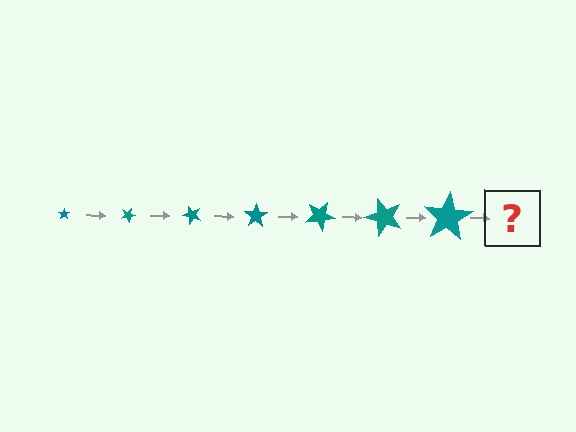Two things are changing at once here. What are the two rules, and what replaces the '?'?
The two rules are that the star grows larger each step and it rotates 25 degrees each step. The '?' should be a star, larger than the previous one and rotated 175 degrees from the start.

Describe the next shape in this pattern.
It should be a star, larger than the previous one and rotated 175 degrees from the start.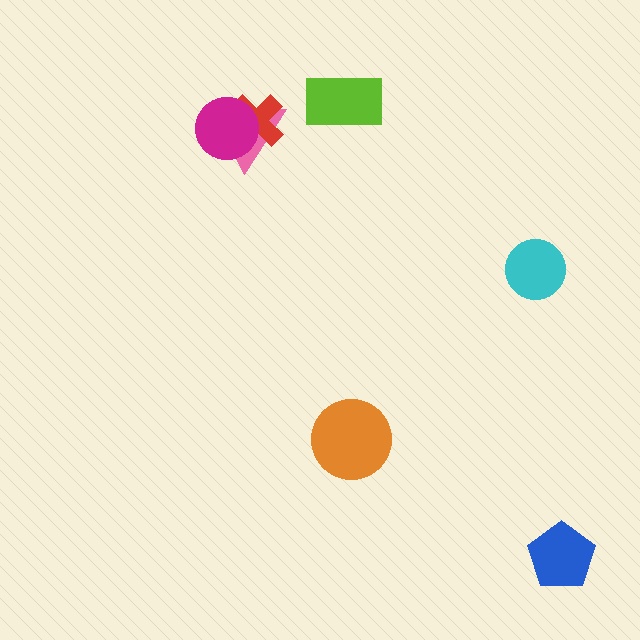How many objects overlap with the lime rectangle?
0 objects overlap with the lime rectangle.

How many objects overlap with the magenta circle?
2 objects overlap with the magenta circle.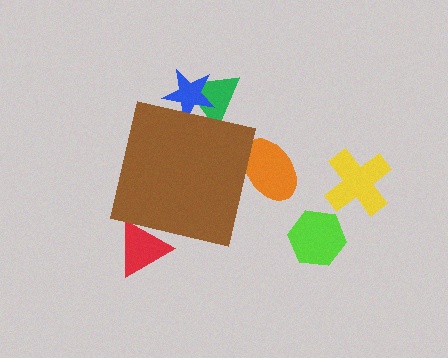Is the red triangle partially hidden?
Yes, the red triangle is partially hidden behind the brown square.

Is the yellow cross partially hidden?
No, the yellow cross is fully visible.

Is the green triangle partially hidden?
Yes, the green triangle is partially hidden behind the brown square.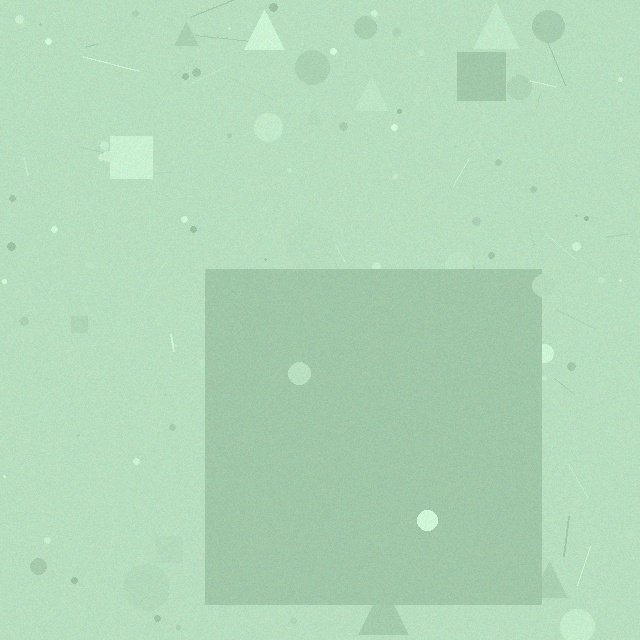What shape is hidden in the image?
A square is hidden in the image.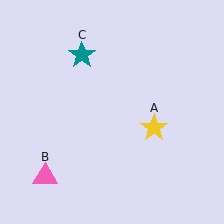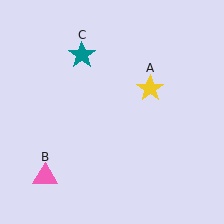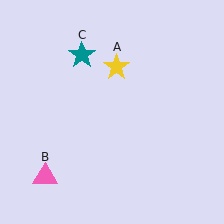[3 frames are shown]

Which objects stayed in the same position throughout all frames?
Pink triangle (object B) and teal star (object C) remained stationary.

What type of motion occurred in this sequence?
The yellow star (object A) rotated counterclockwise around the center of the scene.